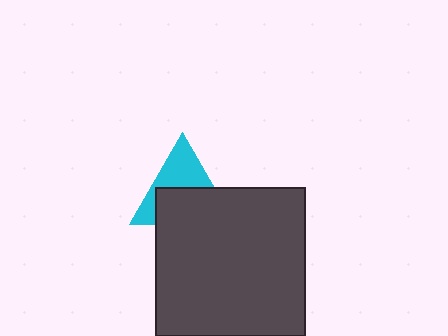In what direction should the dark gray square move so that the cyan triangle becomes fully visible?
The dark gray square should move down. That is the shortest direction to clear the overlap and leave the cyan triangle fully visible.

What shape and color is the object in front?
The object in front is a dark gray square.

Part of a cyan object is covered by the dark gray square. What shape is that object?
It is a triangle.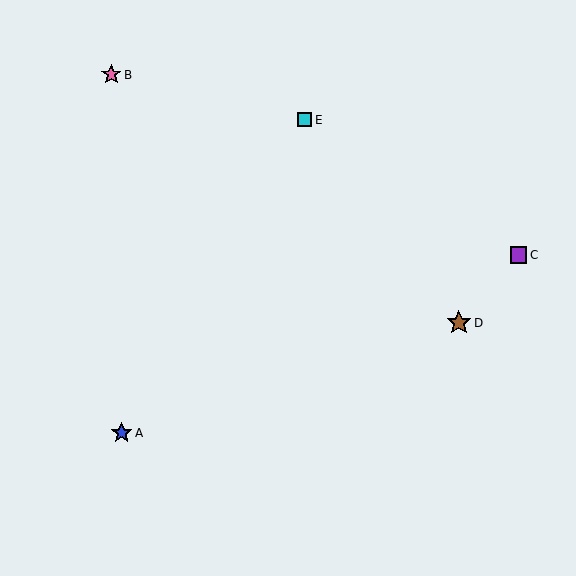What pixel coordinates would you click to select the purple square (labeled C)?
Click at (519, 255) to select the purple square C.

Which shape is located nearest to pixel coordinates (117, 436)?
The blue star (labeled A) at (122, 433) is nearest to that location.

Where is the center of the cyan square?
The center of the cyan square is at (305, 120).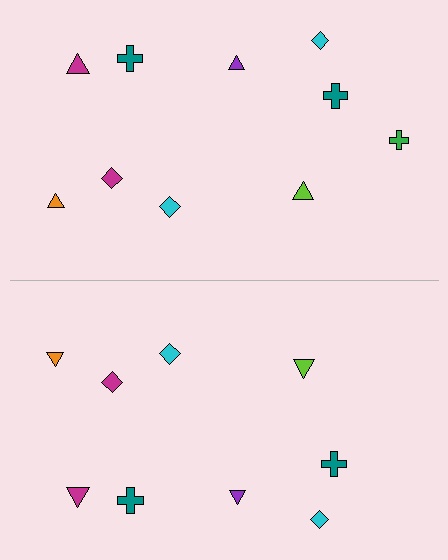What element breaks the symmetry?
A green cross is missing from the bottom side.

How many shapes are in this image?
There are 19 shapes in this image.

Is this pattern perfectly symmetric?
No, the pattern is not perfectly symmetric. A green cross is missing from the bottom side.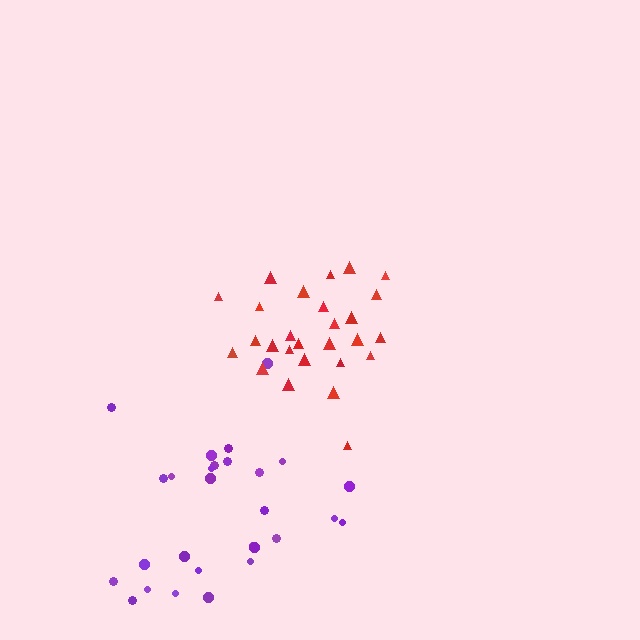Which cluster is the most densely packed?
Red.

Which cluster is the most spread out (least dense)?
Purple.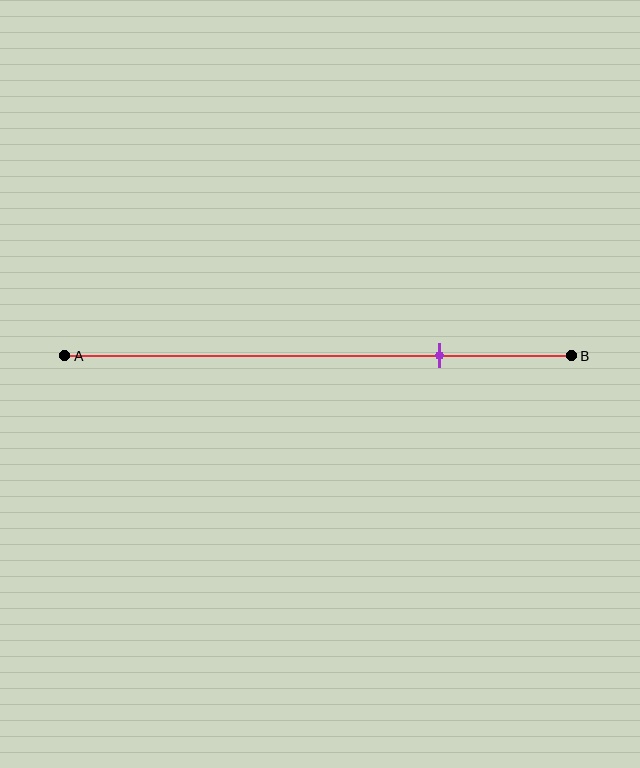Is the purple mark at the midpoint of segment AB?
No, the mark is at about 75% from A, not at the 50% midpoint.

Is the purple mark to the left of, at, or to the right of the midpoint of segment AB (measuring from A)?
The purple mark is to the right of the midpoint of segment AB.